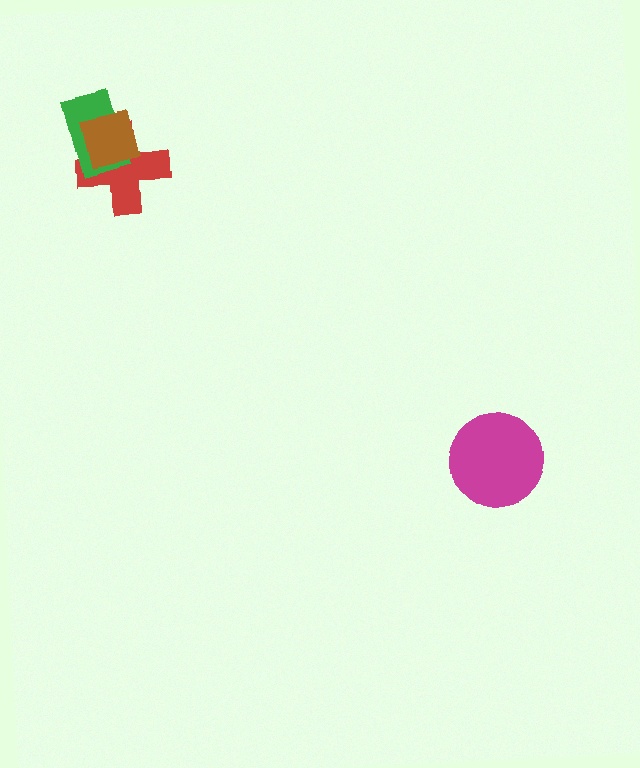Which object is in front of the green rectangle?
The brown square is in front of the green rectangle.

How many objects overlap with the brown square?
2 objects overlap with the brown square.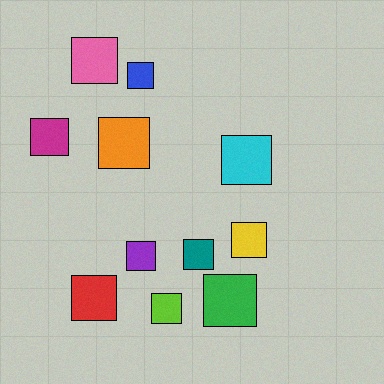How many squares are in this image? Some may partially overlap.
There are 11 squares.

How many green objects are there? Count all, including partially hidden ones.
There is 1 green object.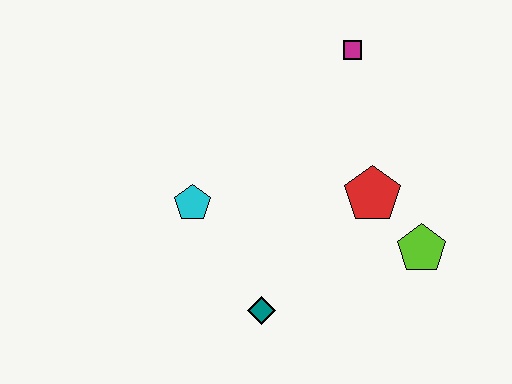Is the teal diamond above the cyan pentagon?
No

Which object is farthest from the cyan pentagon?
The lime pentagon is farthest from the cyan pentagon.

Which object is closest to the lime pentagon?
The red pentagon is closest to the lime pentagon.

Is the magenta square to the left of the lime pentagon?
Yes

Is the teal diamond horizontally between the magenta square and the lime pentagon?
No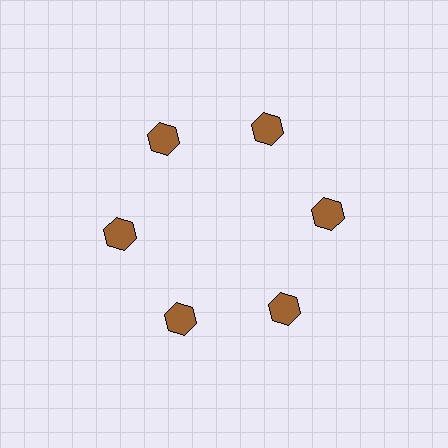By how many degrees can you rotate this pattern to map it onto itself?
The pattern maps onto itself every 60 degrees of rotation.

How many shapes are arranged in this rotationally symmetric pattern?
There are 6 shapes, arranged in 6 groups of 1.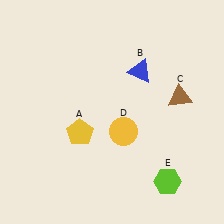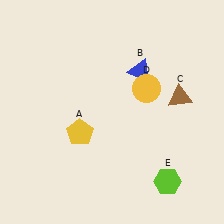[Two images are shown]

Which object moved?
The yellow circle (D) moved up.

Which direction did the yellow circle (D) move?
The yellow circle (D) moved up.